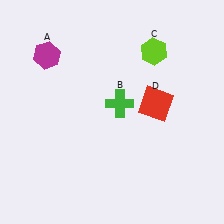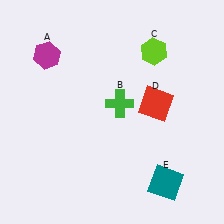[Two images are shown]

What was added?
A teal square (E) was added in Image 2.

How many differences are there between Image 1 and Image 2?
There is 1 difference between the two images.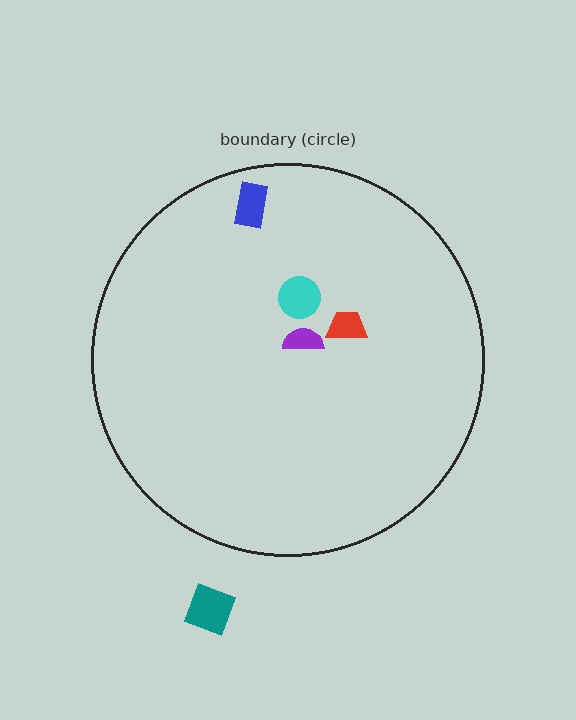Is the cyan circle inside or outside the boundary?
Inside.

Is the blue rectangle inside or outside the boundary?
Inside.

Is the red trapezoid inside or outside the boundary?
Inside.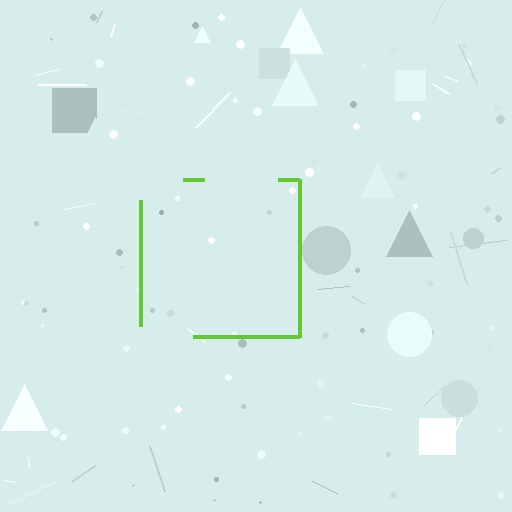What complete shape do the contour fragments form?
The contour fragments form a square.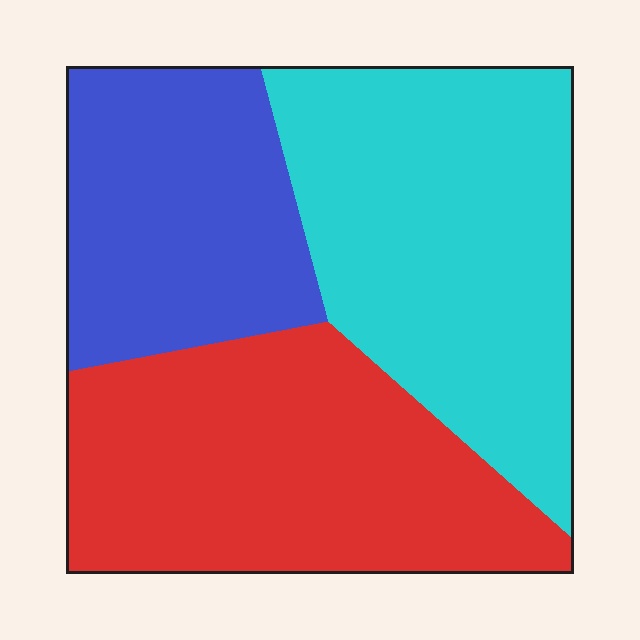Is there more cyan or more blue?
Cyan.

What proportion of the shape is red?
Red takes up about three eighths (3/8) of the shape.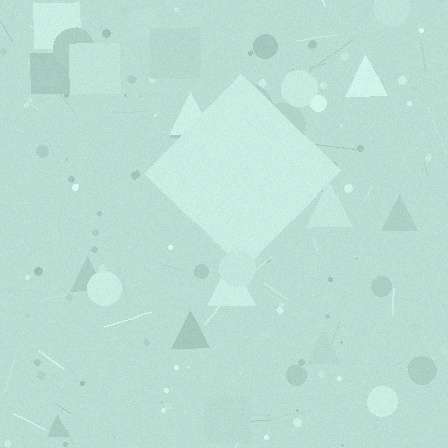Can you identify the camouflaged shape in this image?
The camouflaged shape is a diamond.